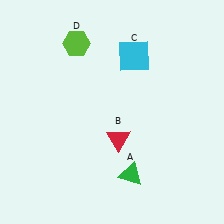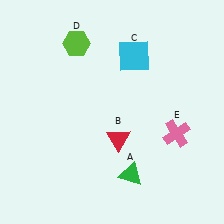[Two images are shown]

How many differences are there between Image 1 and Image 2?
There is 1 difference between the two images.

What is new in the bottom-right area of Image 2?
A pink cross (E) was added in the bottom-right area of Image 2.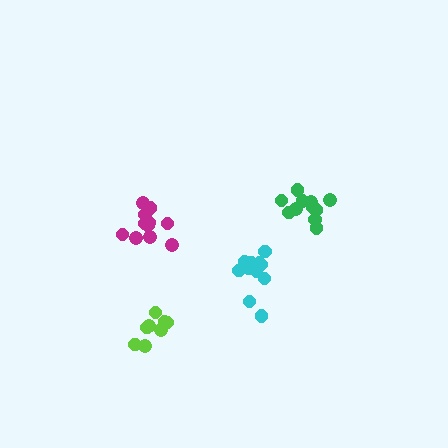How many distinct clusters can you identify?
There are 4 distinct clusters.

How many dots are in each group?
Group 1: 11 dots, Group 2: 11 dots, Group 3: 8 dots, Group 4: 11 dots (41 total).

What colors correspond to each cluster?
The clusters are colored: green, cyan, lime, magenta.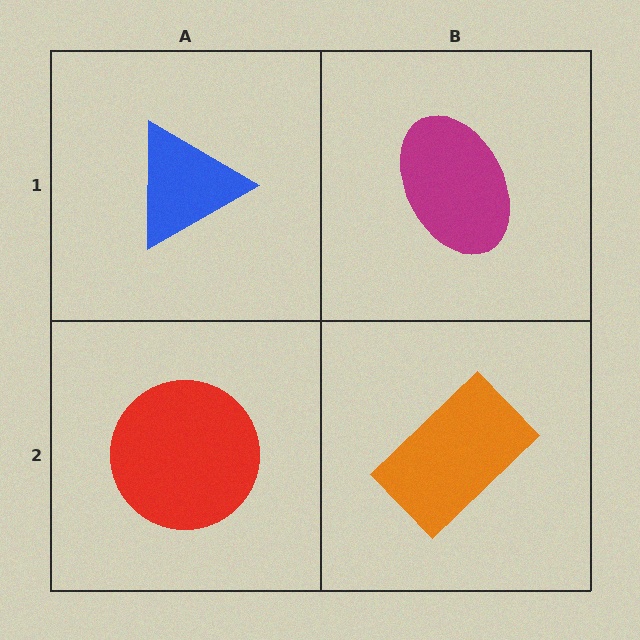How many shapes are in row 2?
2 shapes.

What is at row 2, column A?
A red circle.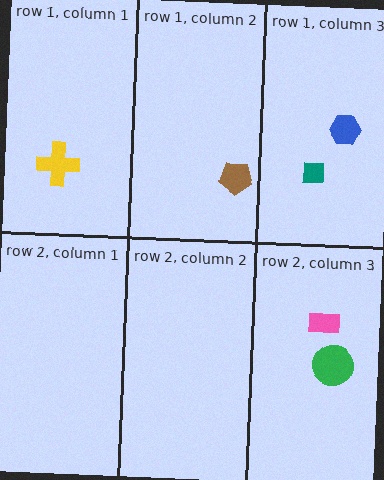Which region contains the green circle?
The row 2, column 3 region.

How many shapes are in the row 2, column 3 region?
2.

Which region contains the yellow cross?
The row 1, column 1 region.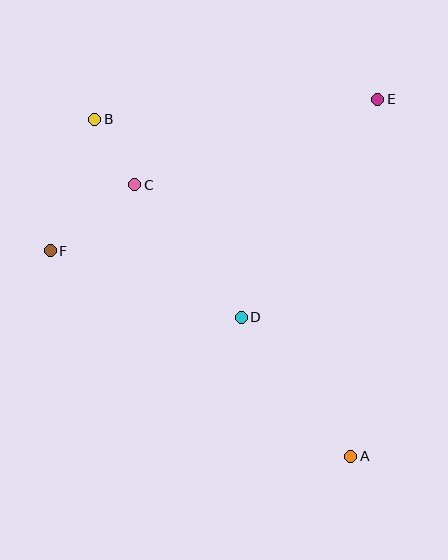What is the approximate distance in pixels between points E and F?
The distance between E and F is approximately 361 pixels.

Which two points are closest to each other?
Points B and C are closest to each other.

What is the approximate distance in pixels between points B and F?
The distance between B and F is approximately 139 pixels.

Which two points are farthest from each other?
Points A and B are farthest from each other.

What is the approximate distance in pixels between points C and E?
The distance between C and E is approximately 258 pixels.